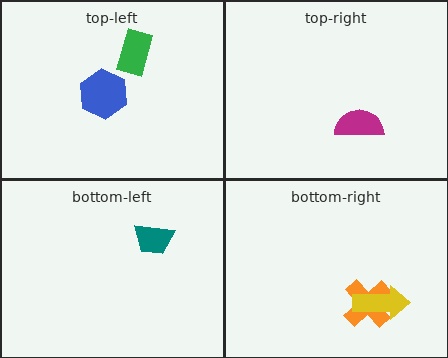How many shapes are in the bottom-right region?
2.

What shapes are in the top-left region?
The blue hexagon, the green rectangle.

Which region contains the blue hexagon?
The top-left region.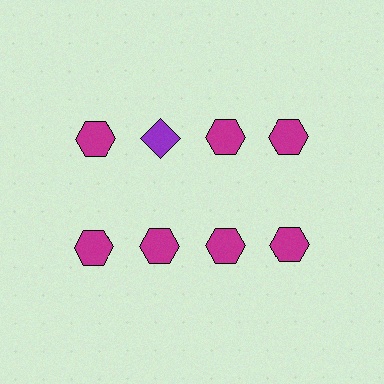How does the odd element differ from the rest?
It differs in both color (purple instead of magenta) and shape (diamond instead of hexagon).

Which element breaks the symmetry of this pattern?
The purple diamond in the top row, second from left column breaks the symmetry. All other shapes are magenta hexagons.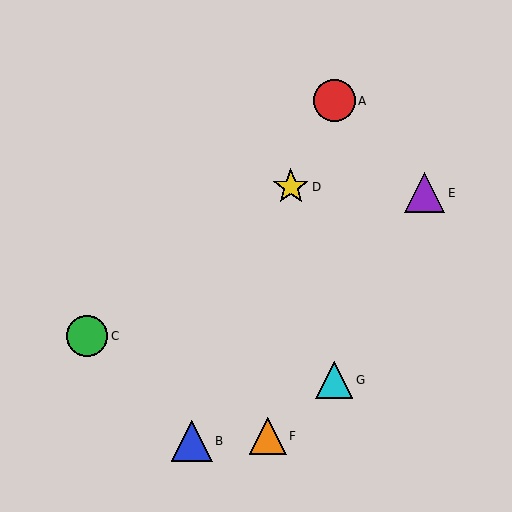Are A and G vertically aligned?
Yes, both are at x≈334.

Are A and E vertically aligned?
No, A is at x≈334 and E is at x≈425.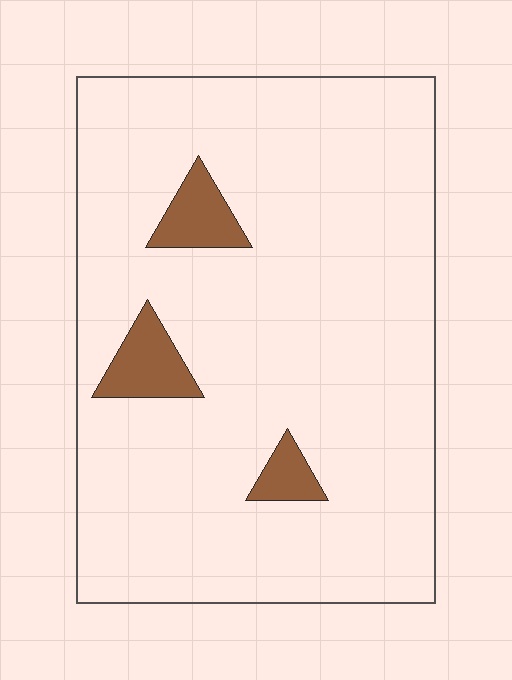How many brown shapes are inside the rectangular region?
3.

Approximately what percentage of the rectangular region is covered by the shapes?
Approximately 5%.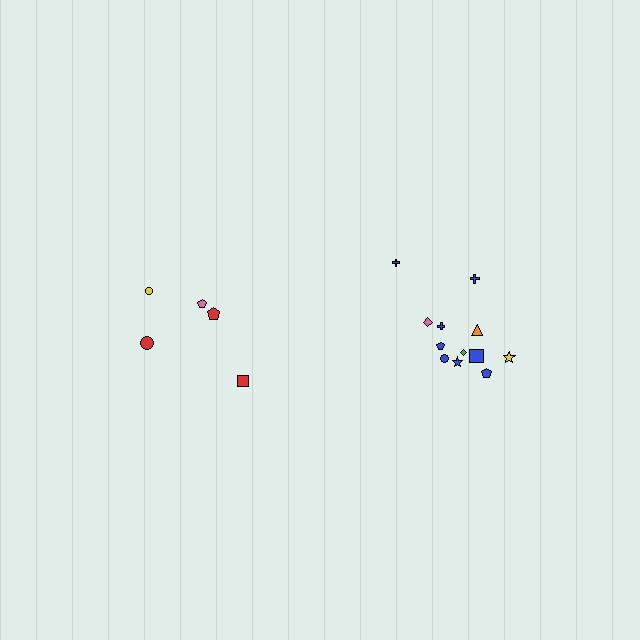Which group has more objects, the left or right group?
The right group.